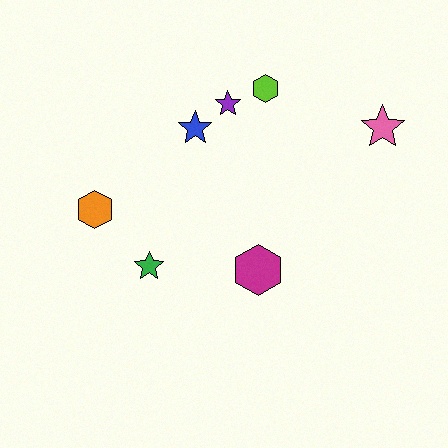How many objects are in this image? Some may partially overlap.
There are 7 objects.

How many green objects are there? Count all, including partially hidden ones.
There is 1 green object.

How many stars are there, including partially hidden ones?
There are 4 stars.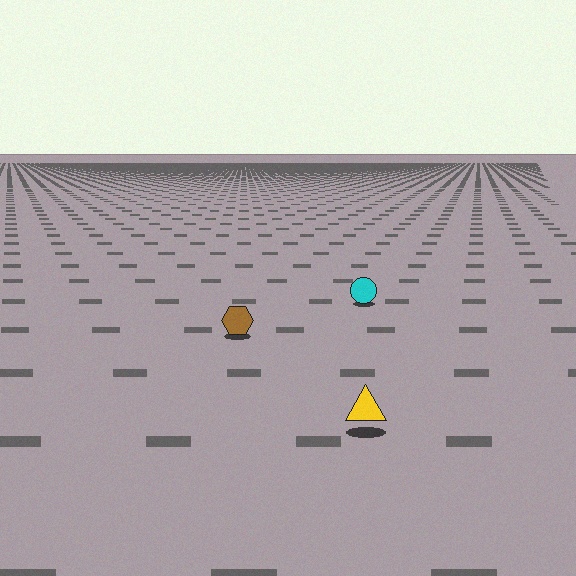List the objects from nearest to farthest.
From nearest to farthest: the yellow triangle, the brown hexagon, the cyan circle.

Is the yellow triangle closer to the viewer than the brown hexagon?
Yes. The yellow triangle is closer — you can tell from the texture gradient: the ground texture is coarser near it.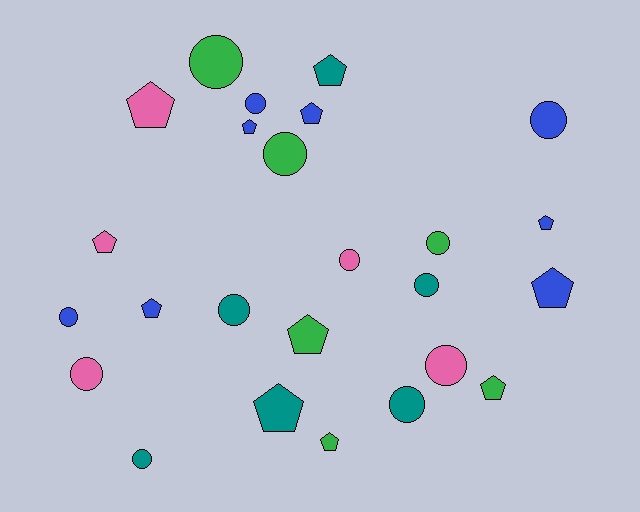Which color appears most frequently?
Blue, with 8 objects.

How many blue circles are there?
There are 3 blue circles.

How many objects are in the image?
There are 25 objects.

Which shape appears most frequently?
Circle, with 13 objects.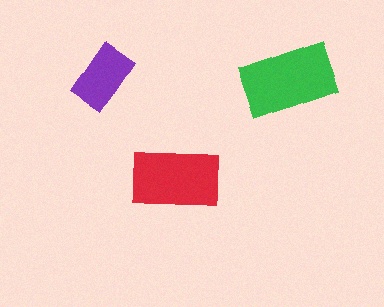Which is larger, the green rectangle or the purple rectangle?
The green one.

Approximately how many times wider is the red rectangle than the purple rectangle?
About 1.5 times wider.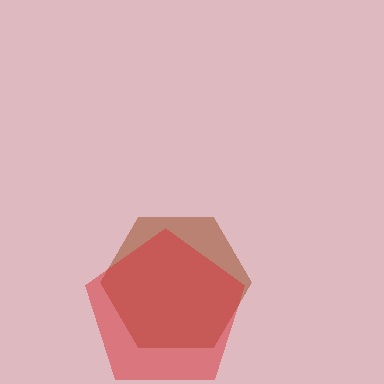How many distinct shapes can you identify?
There are 2 distinct shapes: a brown hexagon, a red pentagon.